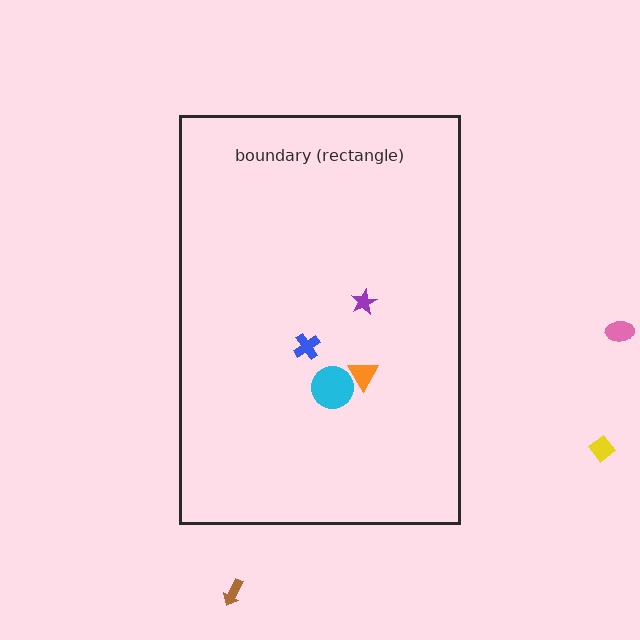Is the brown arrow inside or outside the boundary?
Outside.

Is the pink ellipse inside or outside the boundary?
Outside.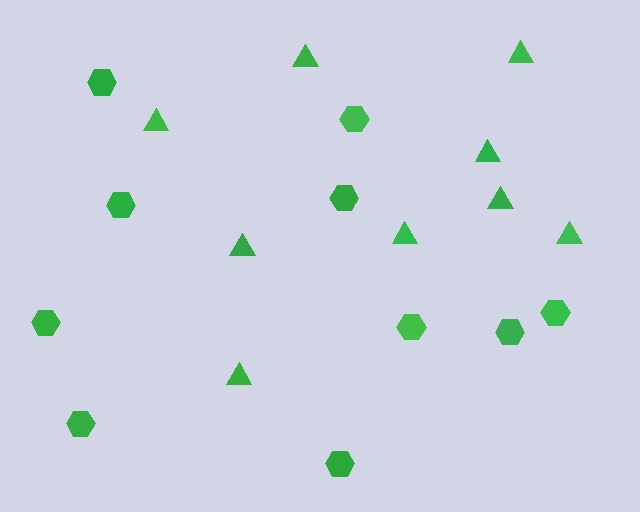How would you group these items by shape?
There are 2 groups: one group of hexagons (10) and one group of triangles (9).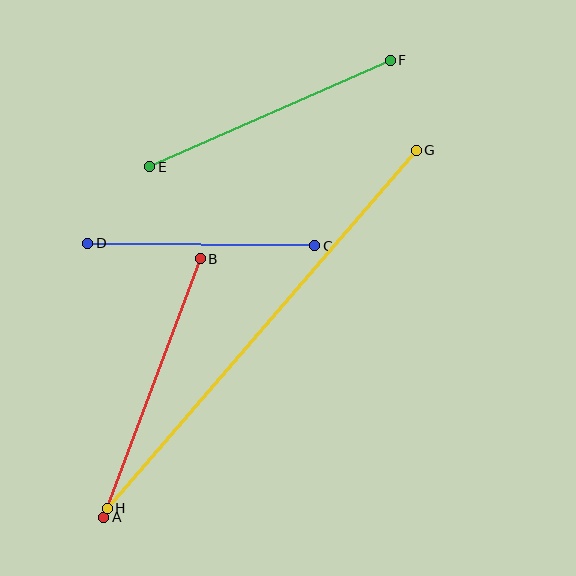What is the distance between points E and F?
The distance is approximately 263 pixels.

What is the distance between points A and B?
The distance is approximately 276 pixels.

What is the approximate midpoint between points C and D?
The midpoint is at approximately (201, 245) pixels.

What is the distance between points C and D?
The distance is approximately 227 pixels.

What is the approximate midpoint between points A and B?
The midpoint is at approximately (152, 388) pixels.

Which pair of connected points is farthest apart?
Points G and H are farthest apart.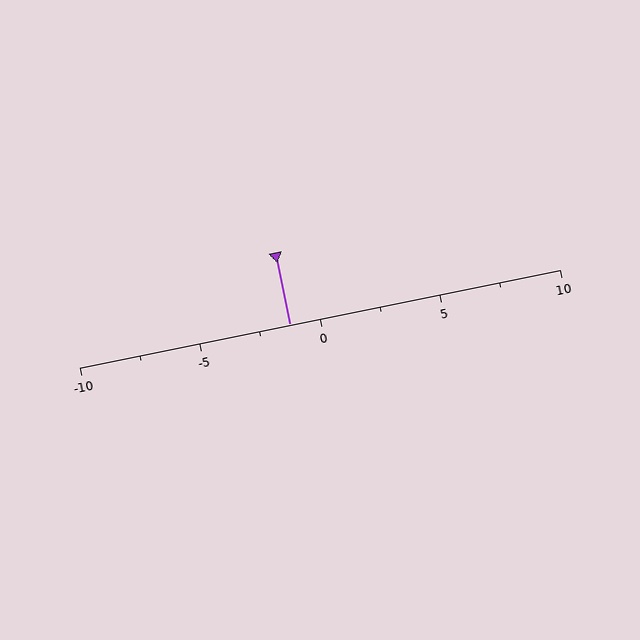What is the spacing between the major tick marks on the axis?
The major ticks are spaced 5 apart.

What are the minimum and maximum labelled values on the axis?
The axis runs from -10 to 10.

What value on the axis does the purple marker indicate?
The marker indicates approximately -1.2.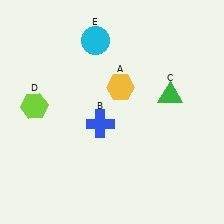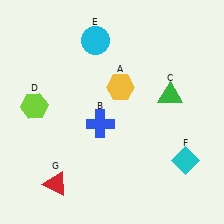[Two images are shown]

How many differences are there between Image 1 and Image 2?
There are 2 differences between the two images.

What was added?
A cyan diamond (F), a red triangle (G) were added in Image 2.